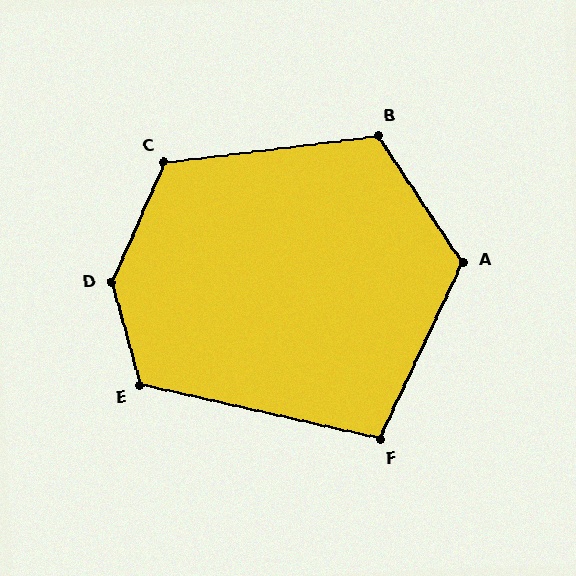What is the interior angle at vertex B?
Approximately 117 degrees (obtuse).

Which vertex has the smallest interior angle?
F, at approximately 103 degrees.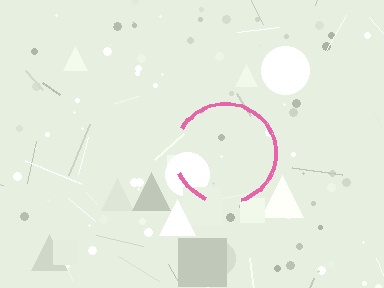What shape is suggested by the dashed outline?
The dashed outline suggests a circle.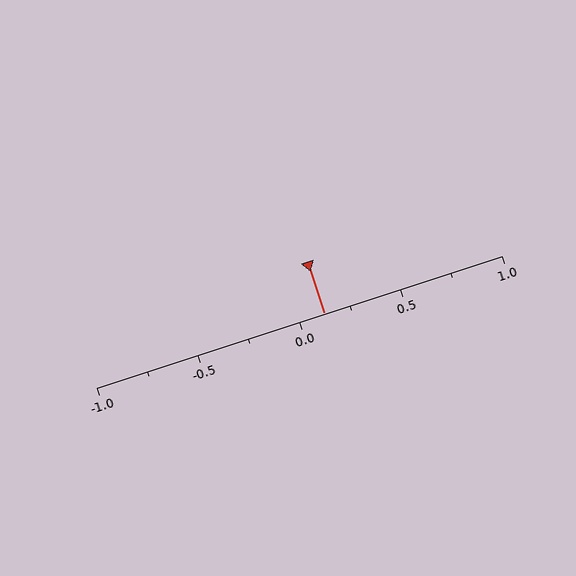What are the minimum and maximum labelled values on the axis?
The axis runs from -1.0 to 1.0.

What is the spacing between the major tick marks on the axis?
The major ticks are spaced 0.5 apart.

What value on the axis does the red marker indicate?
The marker indicates approximately 0.12.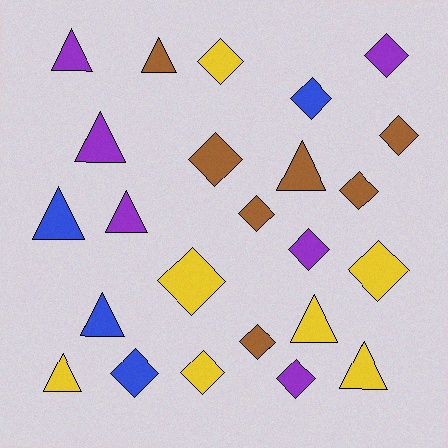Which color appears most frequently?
Brown, with 7 objects.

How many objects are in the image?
There are 24 objects.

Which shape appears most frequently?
Diamond, with 14 objects.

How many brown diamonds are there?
There are 5 brown diamonds.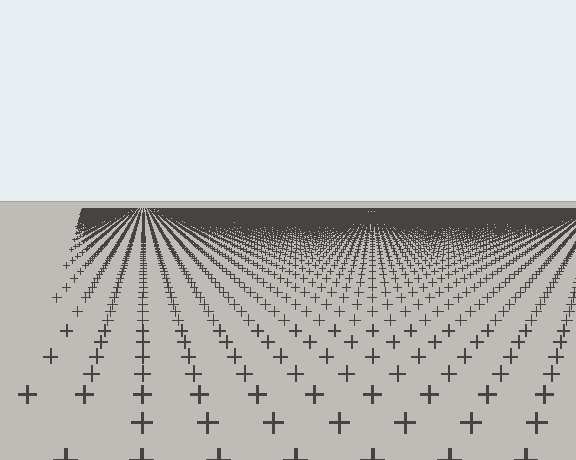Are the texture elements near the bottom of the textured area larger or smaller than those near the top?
Larger. Near the bottom, elements are closer to the viewer and appear at a bigger on-screen size.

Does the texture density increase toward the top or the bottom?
Density increases toward the top.